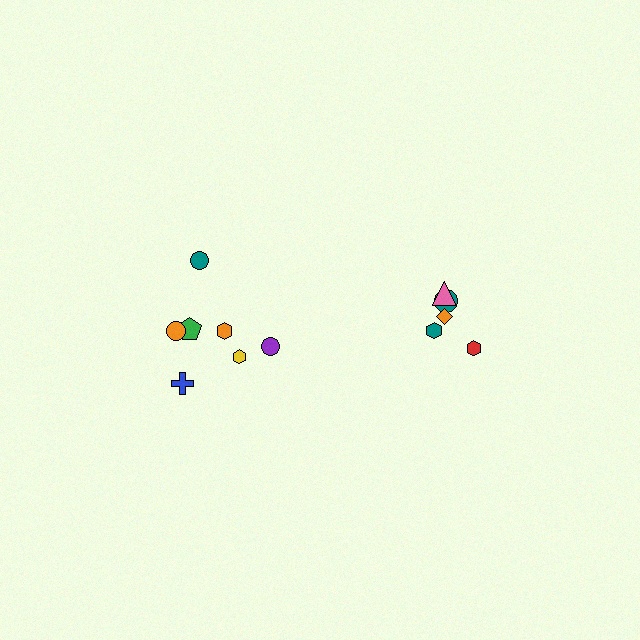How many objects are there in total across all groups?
There are 12 objects.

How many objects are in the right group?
There are 5 objects.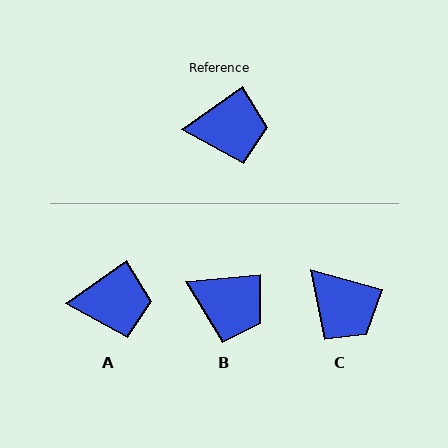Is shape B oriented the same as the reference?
No, it is off by about 30 degrees.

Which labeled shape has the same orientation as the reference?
A.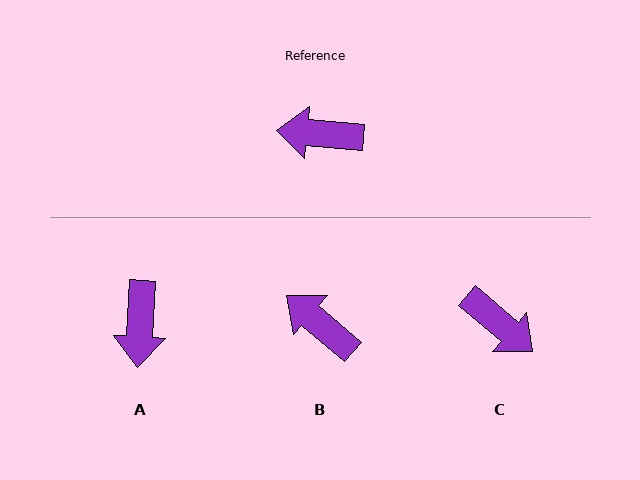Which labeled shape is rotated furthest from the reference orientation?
C, about 144 degrees away.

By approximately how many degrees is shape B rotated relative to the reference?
Approximately 36 degrees clockwise.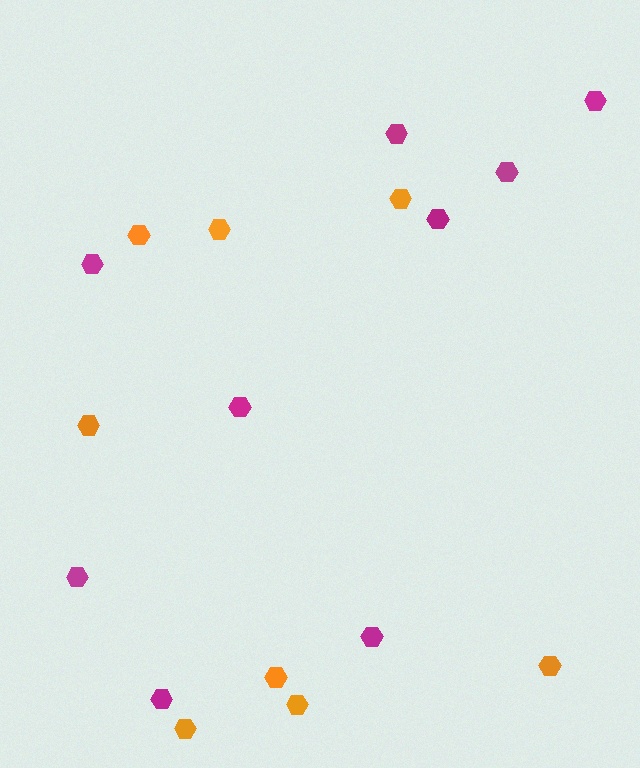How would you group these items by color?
There are 2 groups: one group of orange hexagons (8) and one group of magenta hexagons (9).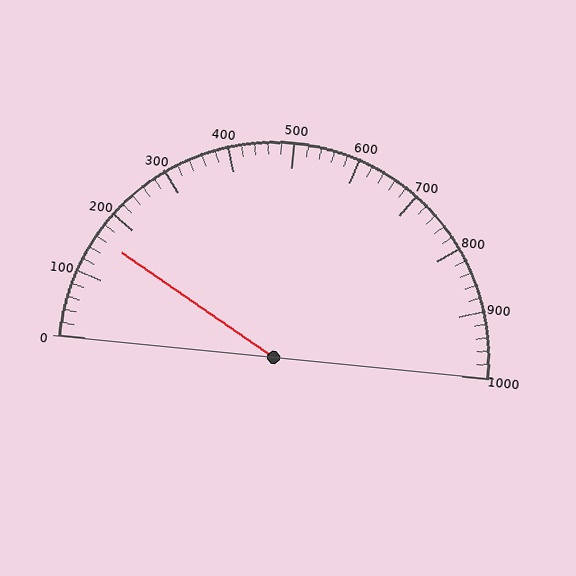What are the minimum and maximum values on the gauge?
The gauge ranges from 0 to 1000.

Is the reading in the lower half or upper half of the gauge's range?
The reading is in the lower half of the range (0 to 1000).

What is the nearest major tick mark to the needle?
The nearest major tick mark is 200.